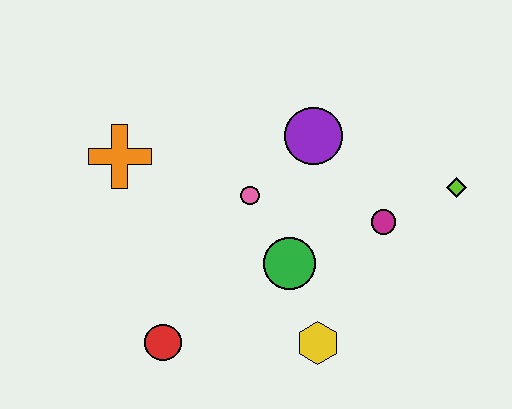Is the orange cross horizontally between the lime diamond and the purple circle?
No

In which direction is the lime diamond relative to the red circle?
The lime diamond is to the right of the red circle.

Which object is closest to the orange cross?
The pink circle is closest to the orange cross.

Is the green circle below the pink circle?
Yes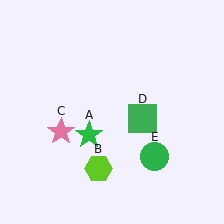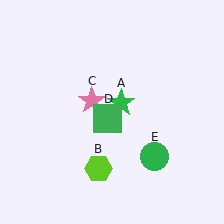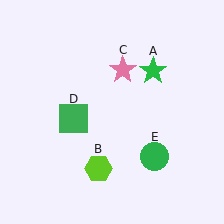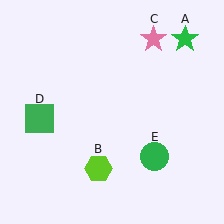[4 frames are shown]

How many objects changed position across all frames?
3 objects changed position: green star (object A), pink star (object C), green square (object D).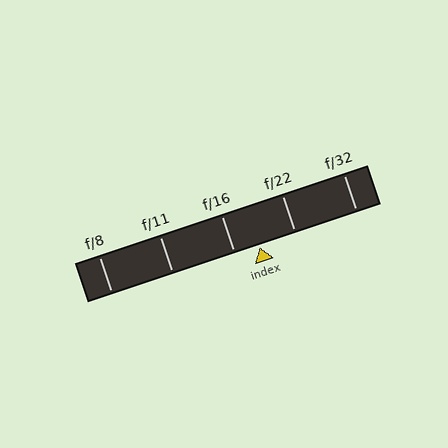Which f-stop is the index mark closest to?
The index mark is closest to f/16.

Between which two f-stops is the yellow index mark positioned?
The index mark is between f/16 and f/22.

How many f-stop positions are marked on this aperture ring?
There are 5 f-stop positions marked.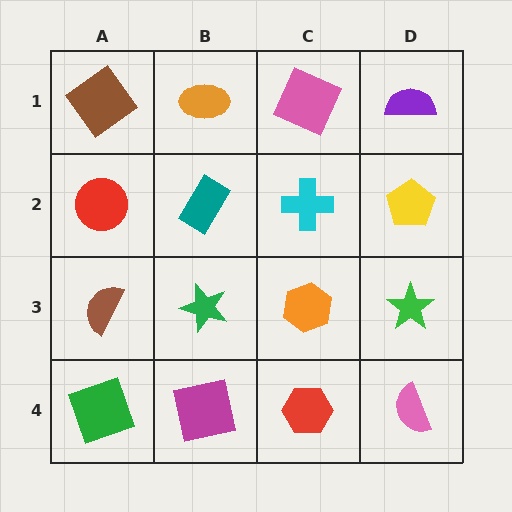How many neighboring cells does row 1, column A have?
2.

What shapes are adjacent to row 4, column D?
A green star (row 3, column D), a red hexagon (row 4, column C).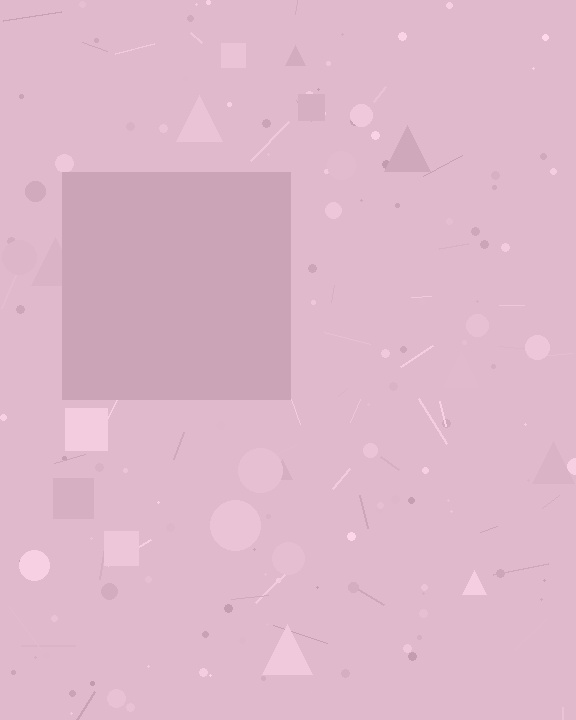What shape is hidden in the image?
A square is hidden in the image.